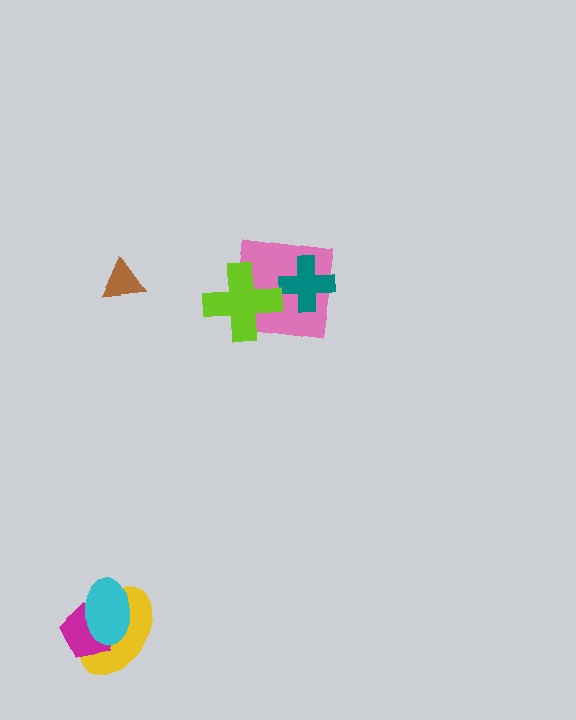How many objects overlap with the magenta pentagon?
2 objects overlap with the magenta pentagon.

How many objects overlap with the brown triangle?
0 objects overlap with the brown triangle.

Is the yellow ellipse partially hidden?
Yes, it is partially covered by another shape.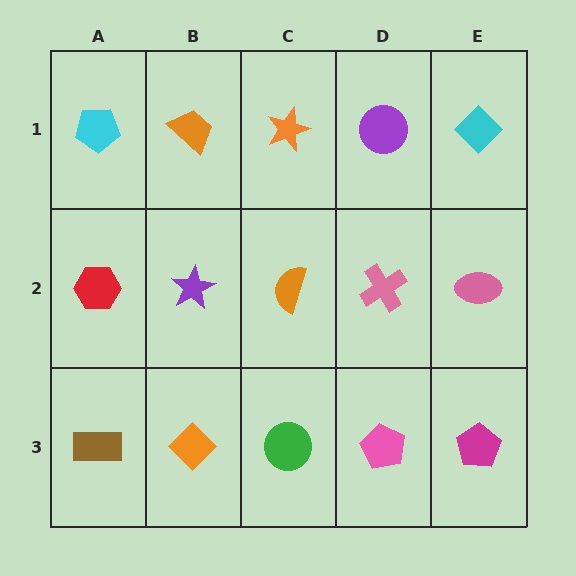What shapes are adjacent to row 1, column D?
A pink cross (row 2, column D), an orange star (row 1, column C), a cyan diamond (row 1, column E).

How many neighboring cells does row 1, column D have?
3.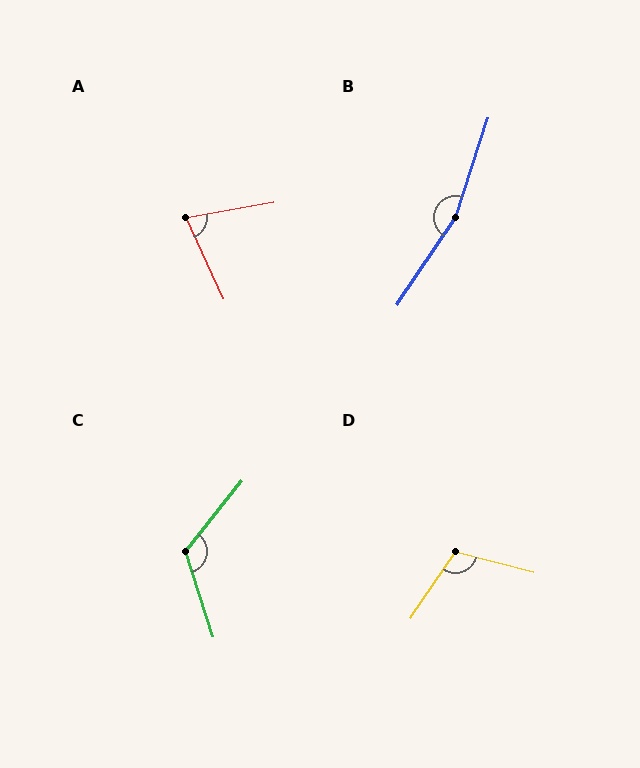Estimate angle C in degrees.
Approximately 123 degrees.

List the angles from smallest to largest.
A (75°), D (109°), C (123°), B (164°).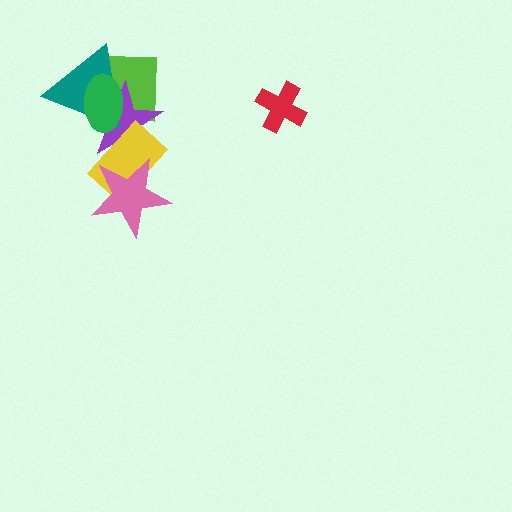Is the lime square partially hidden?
Yes, it is partially covered by another shape.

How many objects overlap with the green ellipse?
3 objects overlap with the green ellipse.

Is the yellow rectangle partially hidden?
Yes, it is partially covered by another shape.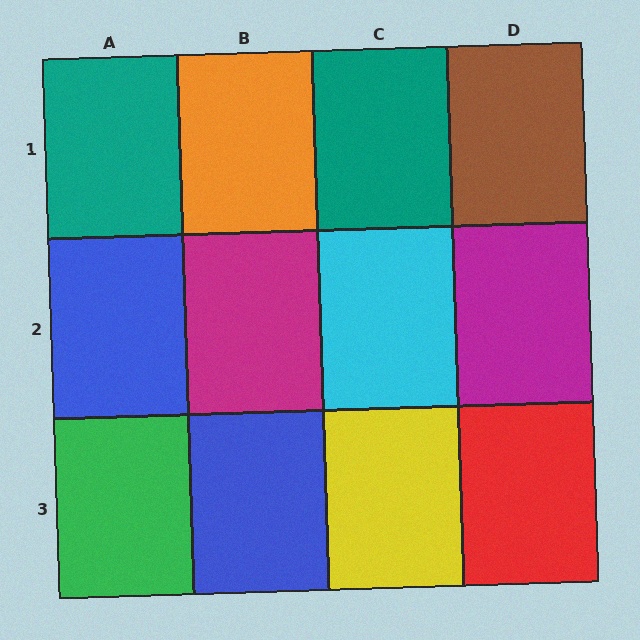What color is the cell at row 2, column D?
Magenta.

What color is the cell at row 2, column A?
Blue.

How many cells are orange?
1 cell is orange.